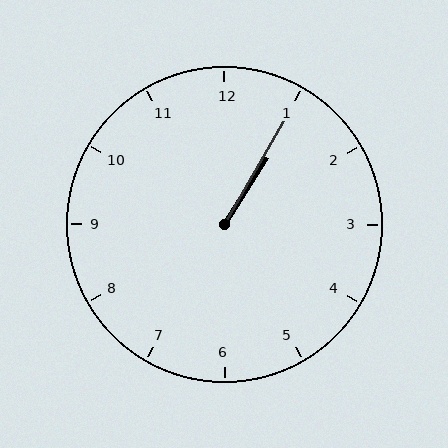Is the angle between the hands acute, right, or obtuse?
It is acute.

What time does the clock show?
1:05.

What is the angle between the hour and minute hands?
Approximately 2 degrees.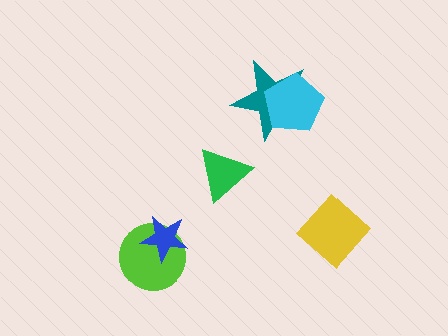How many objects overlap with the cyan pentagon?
1 object overlaps with the cyan pentagon.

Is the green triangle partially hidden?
No, no other shape covers it.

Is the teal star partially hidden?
Yes, it is partially covered by another shape.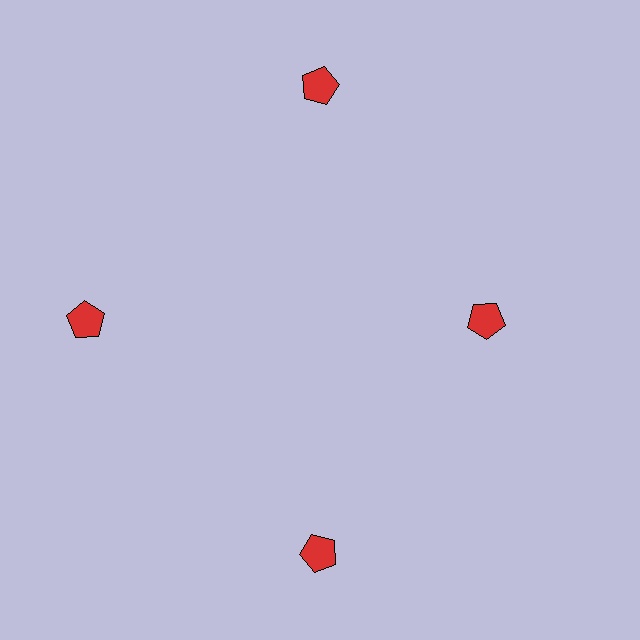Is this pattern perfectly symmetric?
No. The 4 red pentagons are arranged in a ring, but one element near the 3 o'clock position is pulled inward toward the center, breaking the 4-fold rotational symmetry.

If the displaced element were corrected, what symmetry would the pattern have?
It would have 4-fold rotational symmetry — the pattern would map onto itself every 90 degrees.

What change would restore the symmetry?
The symmetry would be restored by moving it outward, back onto the ring so that all 4 pentagons sit at equal angles and equal distance from the center.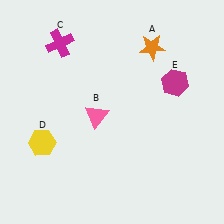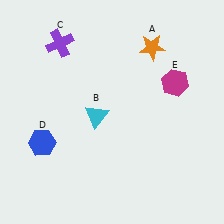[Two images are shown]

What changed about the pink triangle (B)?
In Image 1, B is pink. In Image 2, it changed to cyan.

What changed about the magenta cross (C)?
In Image 1, C is magenta. In Image 2, it changed to purple.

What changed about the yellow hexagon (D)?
In Image 1, D is yellow. In Image 2, it changed to blue.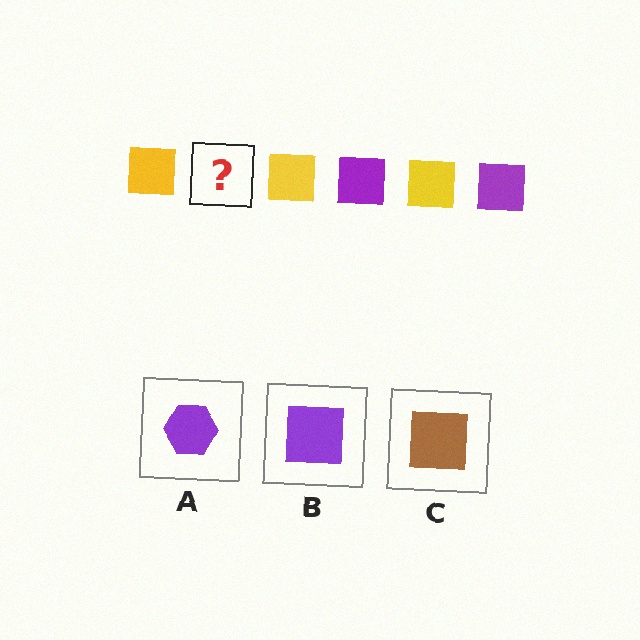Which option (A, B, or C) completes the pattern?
B.